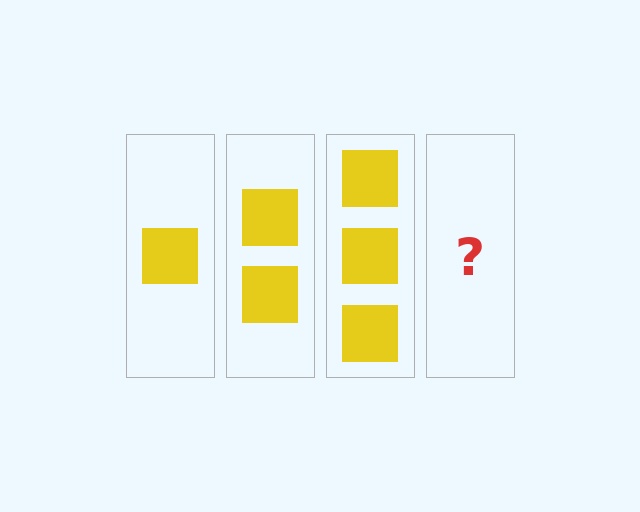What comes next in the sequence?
The next element should be 4 squares.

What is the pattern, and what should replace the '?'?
The pattern is that each step adds one more square. The '?' should be 4 squares.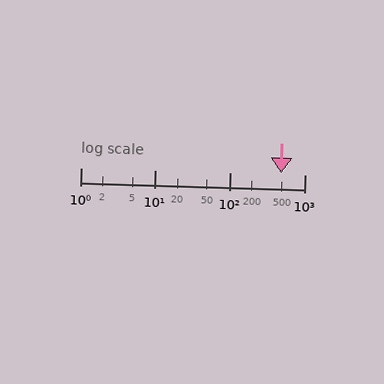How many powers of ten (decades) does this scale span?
The scale spans 3 decades, from 1 to 1000.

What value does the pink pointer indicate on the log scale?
The pointer indicates approximately 490.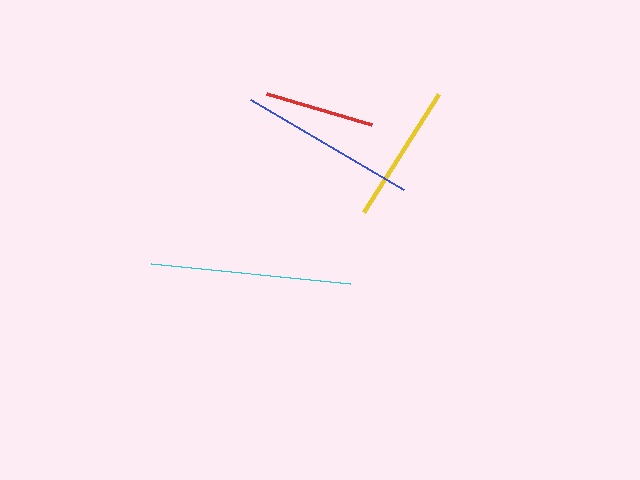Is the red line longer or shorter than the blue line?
The blue line is longer than the red line.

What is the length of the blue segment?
The blue segment is approximately 177 pixels long.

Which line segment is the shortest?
The red line is the shortest at approximately 110 pixels.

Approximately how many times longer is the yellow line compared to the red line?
The yellow line is approximately 1.3 times the length of the red line.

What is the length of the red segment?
The red segment is approximately 110 pixels long.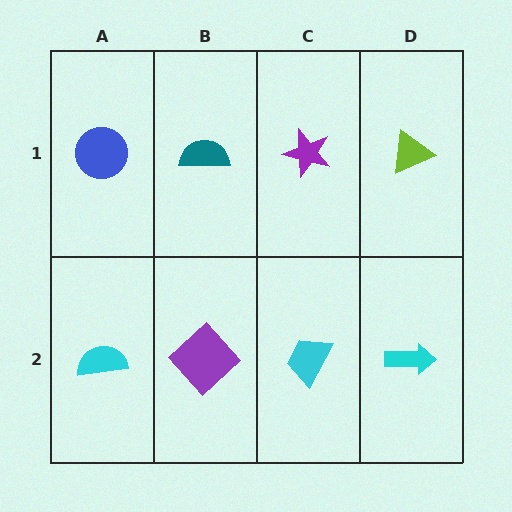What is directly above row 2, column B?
A teal semicircle.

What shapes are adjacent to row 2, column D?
A lime triangle (row 1, column D), a cyan trapezoid (row 2, column C).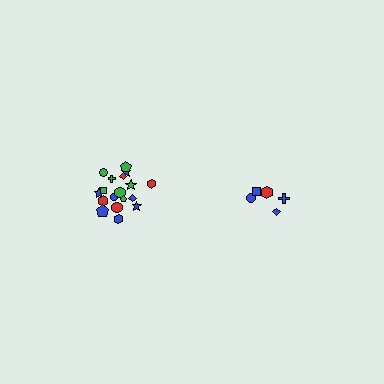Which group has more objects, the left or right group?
The left group.